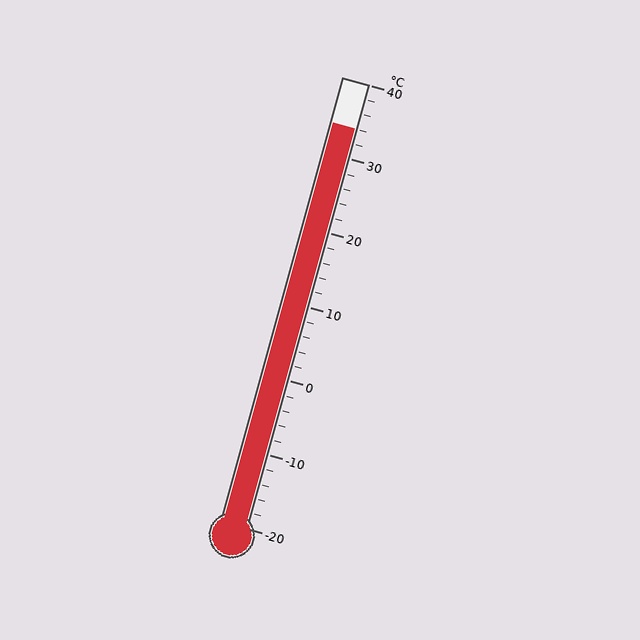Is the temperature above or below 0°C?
The temperature is above 0°C.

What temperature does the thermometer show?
The thermometer shows approximately 34°C.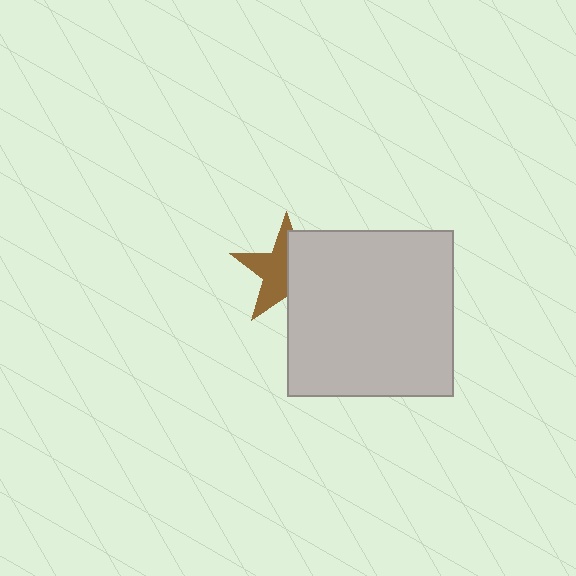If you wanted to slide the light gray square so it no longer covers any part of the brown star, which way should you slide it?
Slide it right — that is the most direct way to separate the two shapes.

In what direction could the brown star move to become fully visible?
The brown star could move left. That would shift it out from behind the light gray square entirely.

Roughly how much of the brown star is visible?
About half of it is visible (roughly 53%).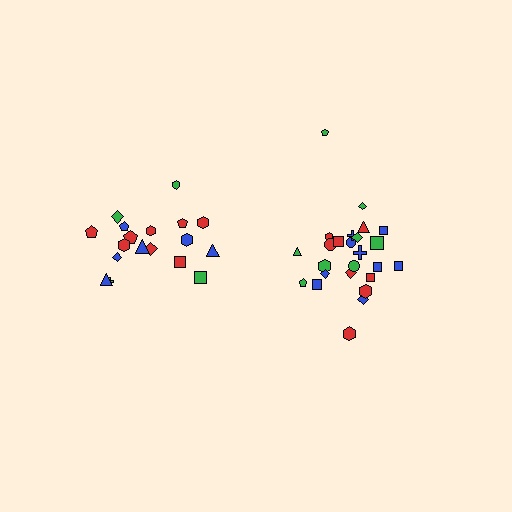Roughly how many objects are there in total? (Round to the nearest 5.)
Roughly 45 objects in total.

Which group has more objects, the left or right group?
The right group.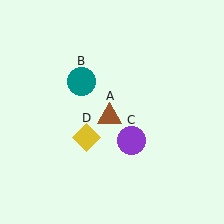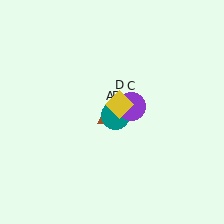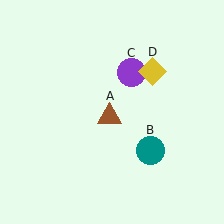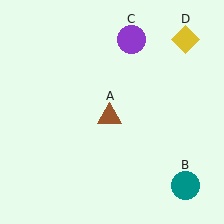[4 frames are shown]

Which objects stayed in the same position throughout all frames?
Brown triangle (object A) remained stationary.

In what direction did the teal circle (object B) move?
The teal circle (object B) moved down and to the right.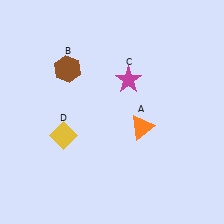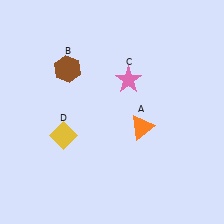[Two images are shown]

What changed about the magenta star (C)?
In Image 1, C is magenta. In Image 2, it changed to pink.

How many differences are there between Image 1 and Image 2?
There is 1 difference between the two images.